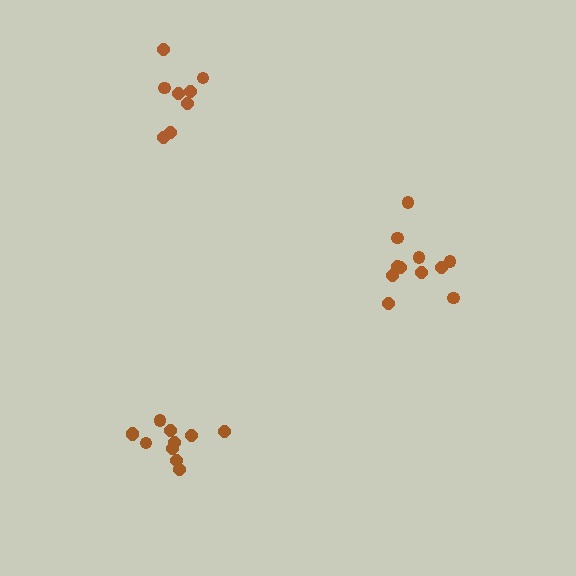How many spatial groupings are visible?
There are 3 spatial groupings.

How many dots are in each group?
Group 1: 11 dots, Group 2: 11 dots, Group 3: 8 dots (30 total).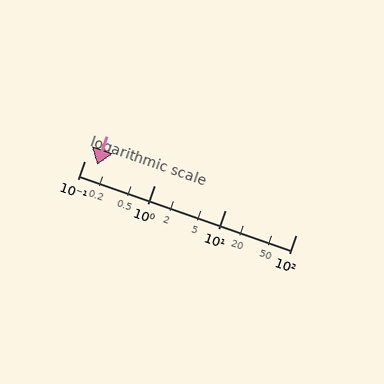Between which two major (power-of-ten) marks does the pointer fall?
The pointer is between 0.1 and 1.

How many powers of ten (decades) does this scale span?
The scale spans 3 decades, from 0.1 to 100.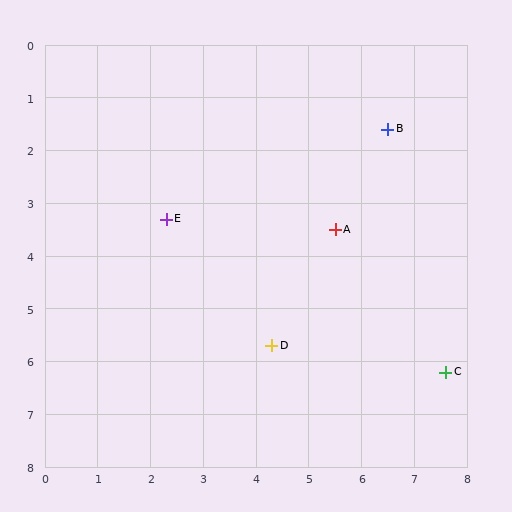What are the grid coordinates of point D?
Point D is at approximately (4.3, 5.7).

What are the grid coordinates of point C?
Point C is at approximately (7.6, 6.2).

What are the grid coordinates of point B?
Point B is at approximately (6.5, 1.6).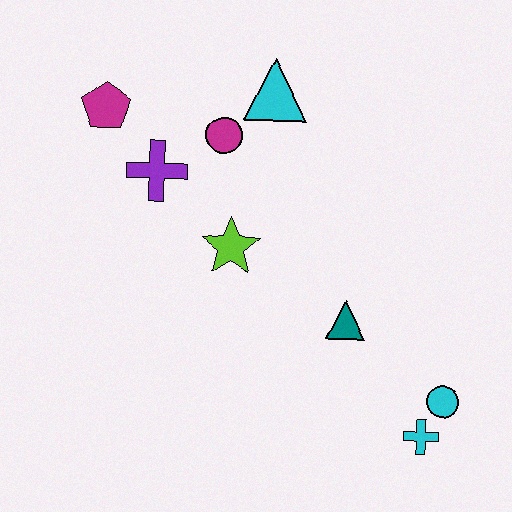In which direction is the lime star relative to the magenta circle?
The lime star is below the magenta circle.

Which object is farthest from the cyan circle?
The magenta pentagon is farthest from the cyan circle.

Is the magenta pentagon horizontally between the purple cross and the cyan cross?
No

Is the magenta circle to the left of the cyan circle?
Yes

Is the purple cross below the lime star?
No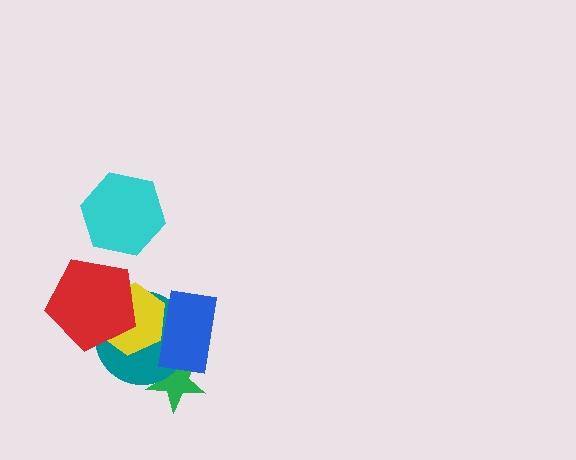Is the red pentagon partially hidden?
No, no other shape covers it.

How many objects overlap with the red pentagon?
2 objects overlap with the red pentagon.